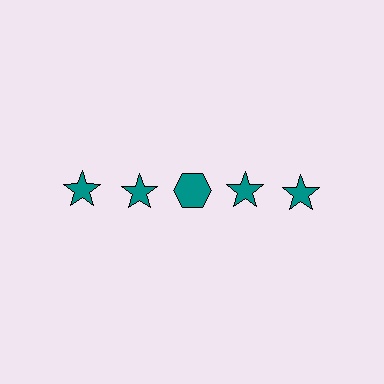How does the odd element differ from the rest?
It has a different shape: hexagon instead of star.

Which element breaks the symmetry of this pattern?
The teal hexagon in the top row, center column breaks the symmetry. All other shapes are teal stars.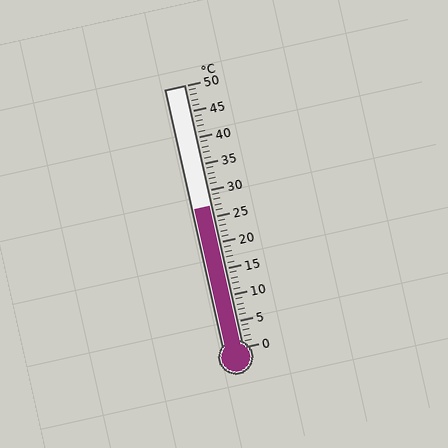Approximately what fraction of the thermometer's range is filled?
The thermometer is filled to approximately 55% of its range.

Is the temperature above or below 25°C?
The temperature is above 25°C.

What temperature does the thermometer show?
The thermometer shows approximately 27°C.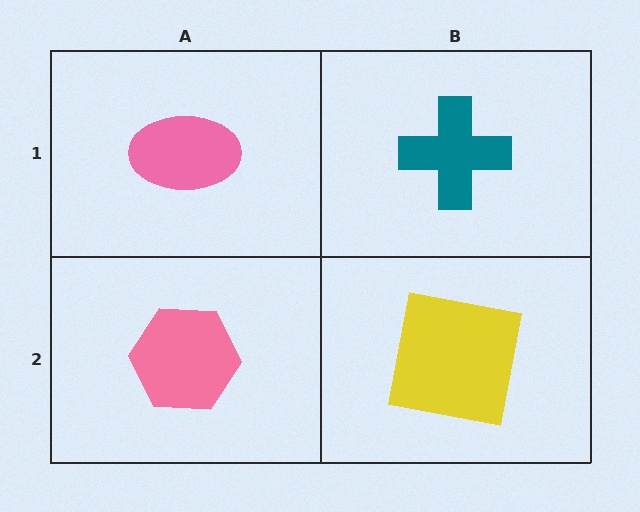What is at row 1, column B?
A teal cross.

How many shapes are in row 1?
2 shapes.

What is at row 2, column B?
A yellow square.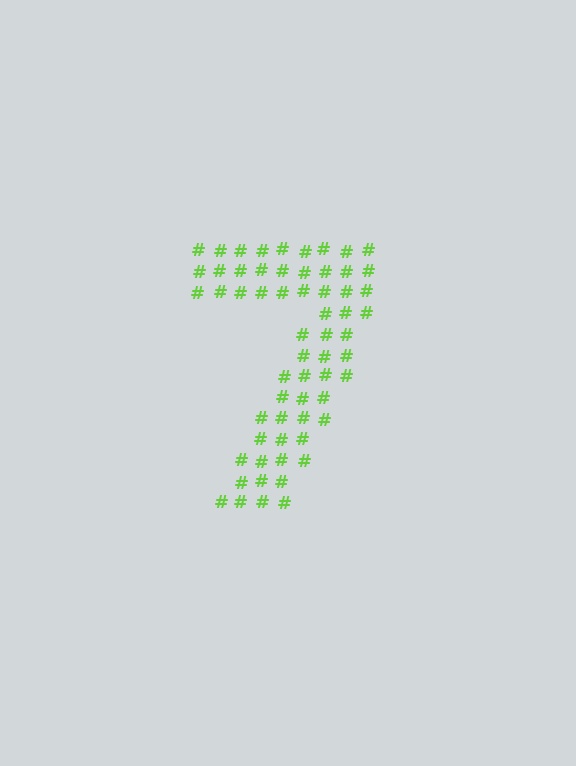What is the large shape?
The large shape is the digit 7.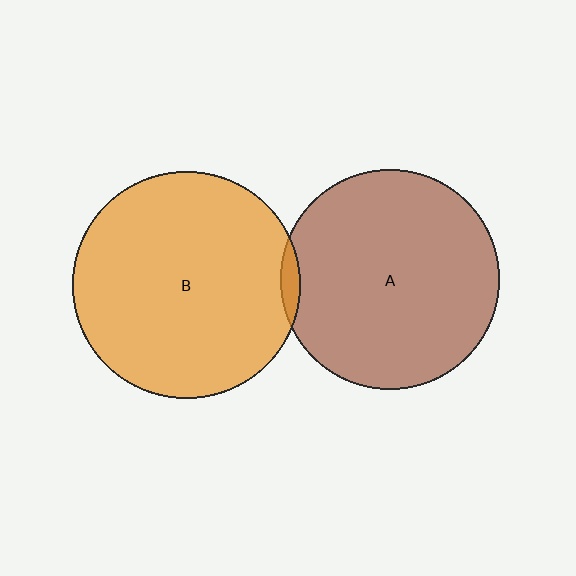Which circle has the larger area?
Circle B (orange).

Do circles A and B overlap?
Yes.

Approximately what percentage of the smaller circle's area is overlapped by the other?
Approximately 5%.